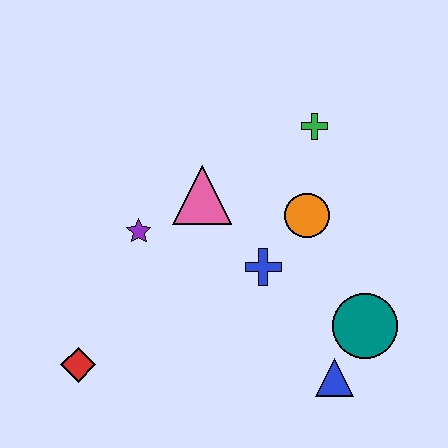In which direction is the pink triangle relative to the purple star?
The pink triangle is to the right of the purple star.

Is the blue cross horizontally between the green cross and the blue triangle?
No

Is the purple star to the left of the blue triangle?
Yes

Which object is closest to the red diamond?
The purple star is closest to the red diamond.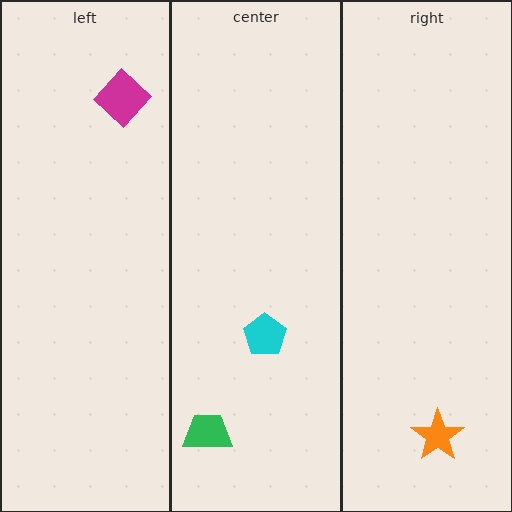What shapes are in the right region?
The orange star.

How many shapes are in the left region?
1.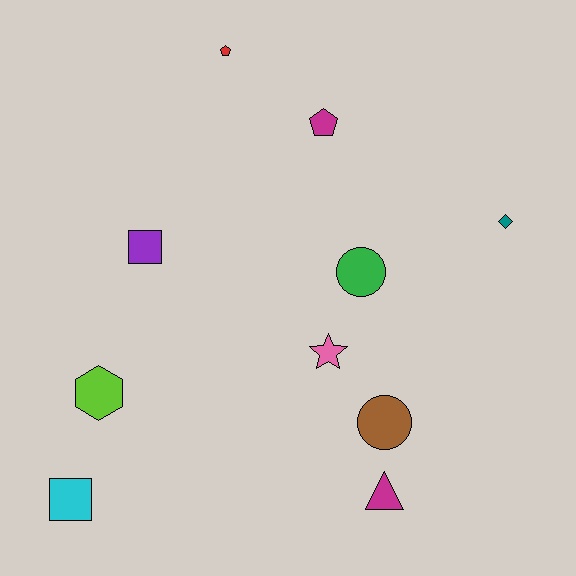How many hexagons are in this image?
There is 1 hexagon.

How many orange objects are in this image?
There are no orange objects.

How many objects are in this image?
There are 10 objects.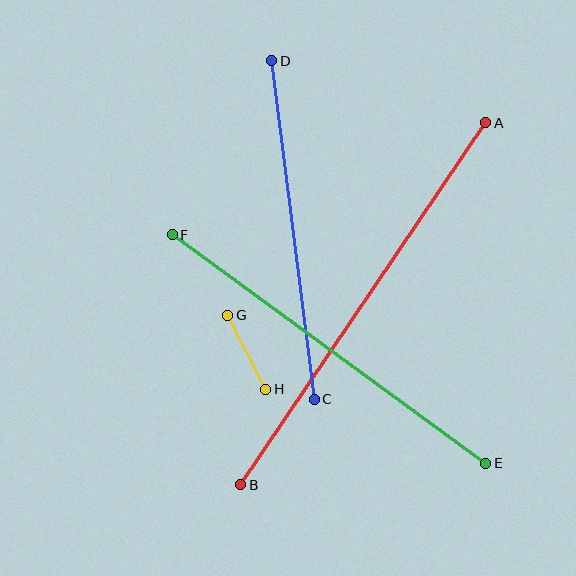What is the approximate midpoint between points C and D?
The midpoint is at approximately (293, 230) pixels.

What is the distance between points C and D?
The distance is approximately 341 pixels.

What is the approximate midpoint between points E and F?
The midpoint is at approximately (329, 349) pixels.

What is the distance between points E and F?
The distance is approximately 388 pixels.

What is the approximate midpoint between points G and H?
The midpoint is at approximately (247, 352) pixels.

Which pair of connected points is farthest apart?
Points A and B are farthest apart.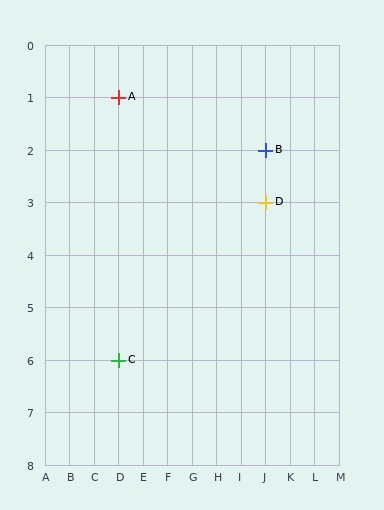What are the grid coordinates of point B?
Point B is at grid coordinates (J, 2).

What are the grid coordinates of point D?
Point D is at grid coordinates (J, 3).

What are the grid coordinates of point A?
Point A is at grid coordinates (D, 1).